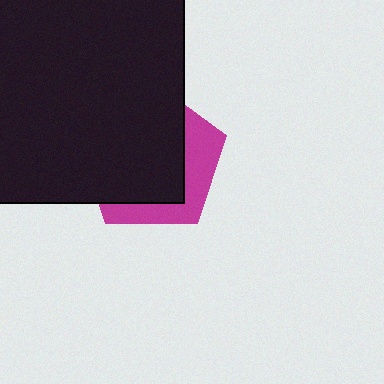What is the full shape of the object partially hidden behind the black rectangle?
The partially hidden object is a magenta pentagon.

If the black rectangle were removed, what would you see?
You would see the complete magenta pentagon.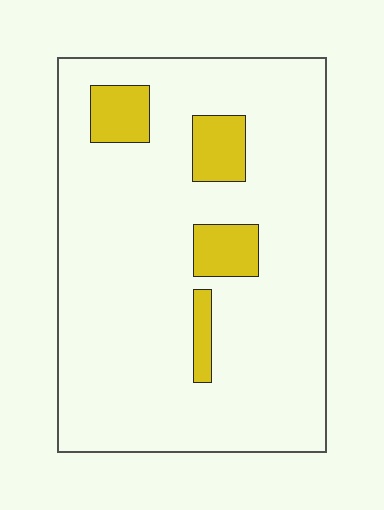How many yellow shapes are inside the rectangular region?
4.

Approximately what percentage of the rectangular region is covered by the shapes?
Approximately 10%.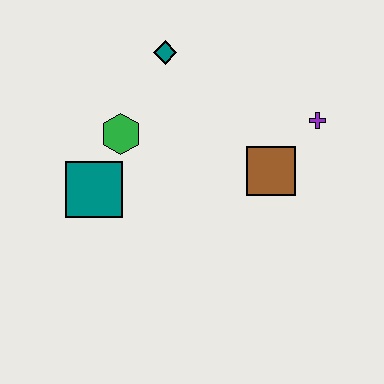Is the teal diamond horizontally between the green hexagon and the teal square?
No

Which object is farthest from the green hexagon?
The purple cross is farthest from the green hexagon.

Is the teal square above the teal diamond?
No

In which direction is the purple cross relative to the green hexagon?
The purple cross is to the right of the green hexagon.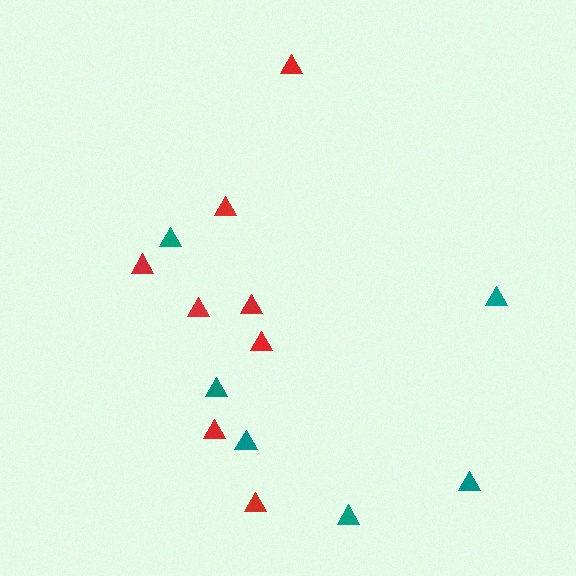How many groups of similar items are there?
There are 2 groups: one group of teal triangles (6) and one group of red triangles (8).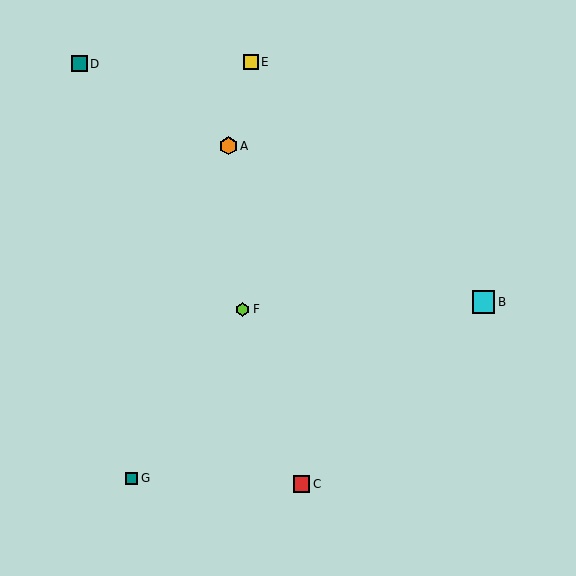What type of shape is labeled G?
Shape G is a teal square.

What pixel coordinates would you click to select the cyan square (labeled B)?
Click at (484, 302) to select the cyan square B.